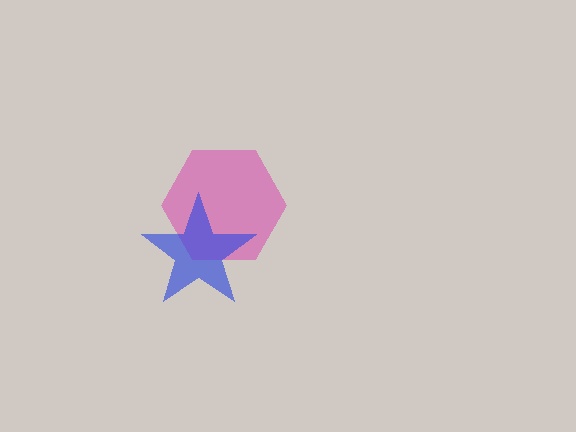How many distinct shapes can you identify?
There are 2 distinct shapes: a pink hexagon, a blue star.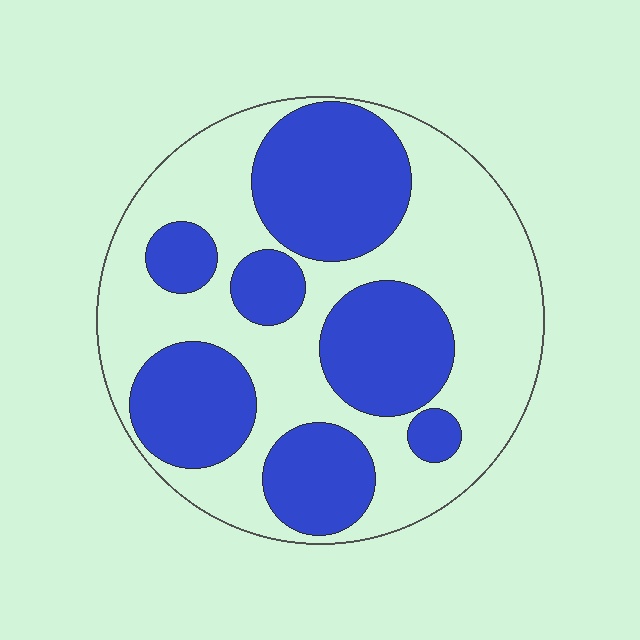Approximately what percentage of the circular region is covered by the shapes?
Approximately 45%.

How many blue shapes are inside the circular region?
7.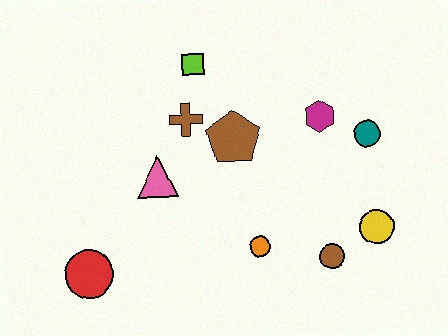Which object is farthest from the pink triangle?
The yellow circle is farthest from the pink triangle.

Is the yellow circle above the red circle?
Yes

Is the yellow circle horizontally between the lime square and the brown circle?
No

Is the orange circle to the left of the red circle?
No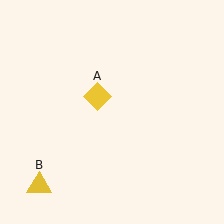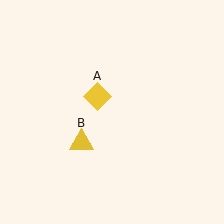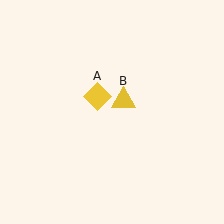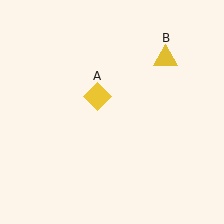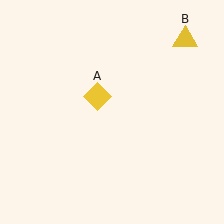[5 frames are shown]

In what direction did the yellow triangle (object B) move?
The yellow triangle (object B) moved up and to the right.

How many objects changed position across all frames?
1 object changed position: yellow triangle (object B).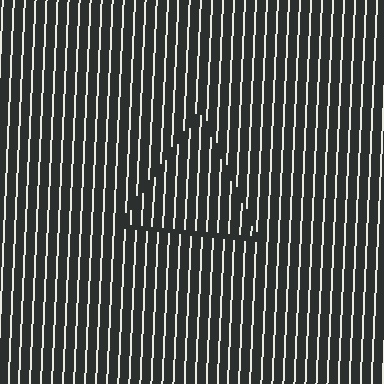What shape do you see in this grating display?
An illusory triangle. The interior of the shape contains the same grating, shifted by half a period — the contour is defined by the phase discontinuity where line-ends from the inner and outer gratings abut.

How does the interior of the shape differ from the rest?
The interior of the shape contains the same grating, shifted by half a period — the contour is defined by the phase discontinuity where line-ends from the inner and outer gratings abut.